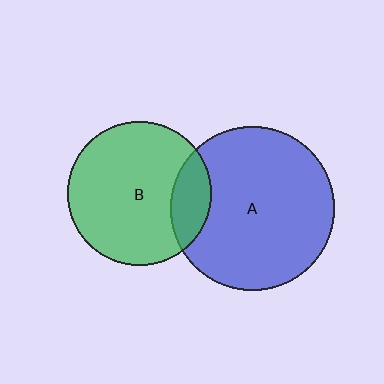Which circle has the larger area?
Circle A (blue).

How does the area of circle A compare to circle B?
Approximately 1.3 times.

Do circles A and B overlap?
Yes.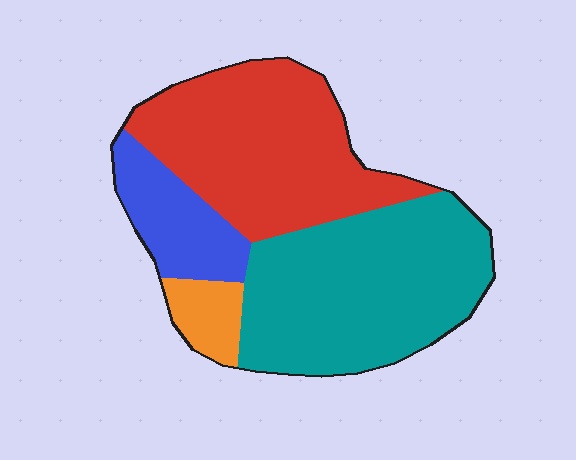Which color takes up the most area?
Teal, at roughly 40%.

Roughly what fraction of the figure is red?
Red covers 38% of the figure.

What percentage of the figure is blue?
Blue covers roughly 15% of the figure.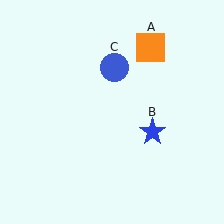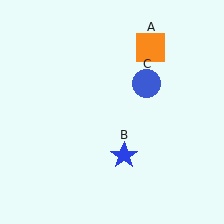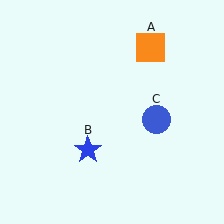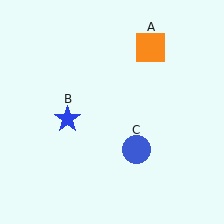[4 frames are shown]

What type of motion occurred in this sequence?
The blue star (object B), blue circle (object C) rotated clockwise around the center of the scene.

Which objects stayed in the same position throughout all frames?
Orange square (object A) remained stationary.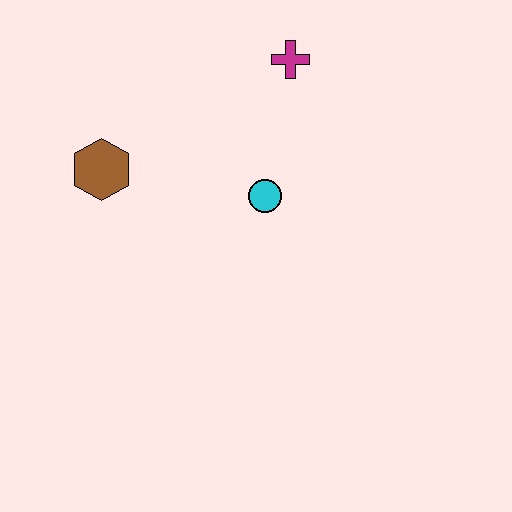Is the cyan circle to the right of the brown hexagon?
Yes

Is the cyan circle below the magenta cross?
Yes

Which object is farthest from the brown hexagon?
The magenta cross is farthest from the brown hexagon.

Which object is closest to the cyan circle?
The magenta cross is closest to the cyan circle.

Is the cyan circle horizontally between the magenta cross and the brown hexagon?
Yes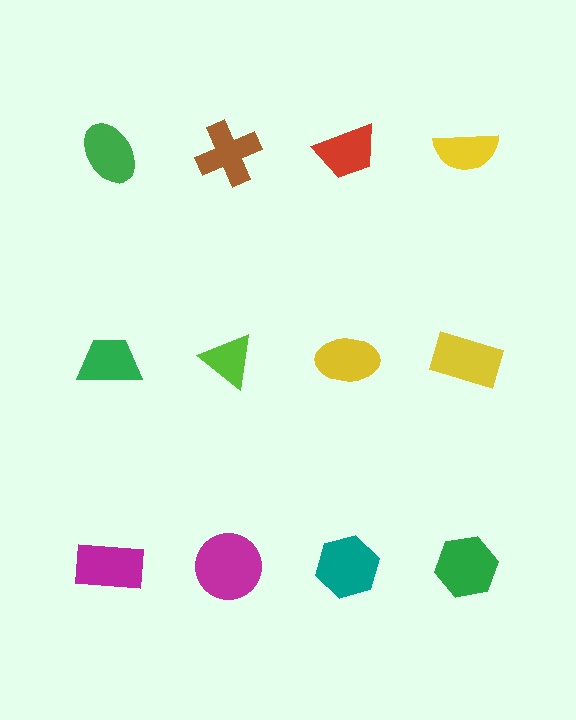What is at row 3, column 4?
A green hexagon.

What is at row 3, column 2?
A magenta circle.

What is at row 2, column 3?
A yellow ellipse.